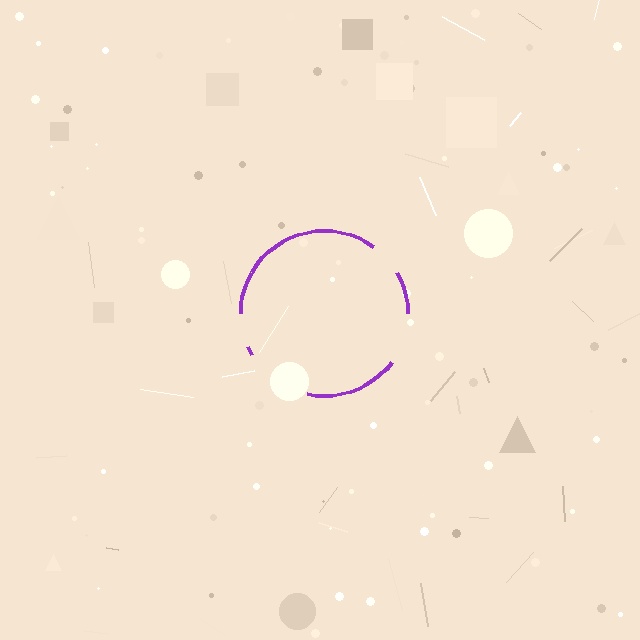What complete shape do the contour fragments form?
The contour fragments form a circle.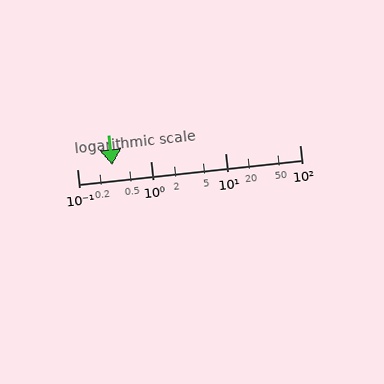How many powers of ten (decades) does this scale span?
The scale spans 3 decades, from 0.1 to 100.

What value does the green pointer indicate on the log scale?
The pointer indicates approximately 0.3.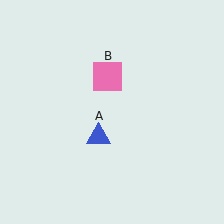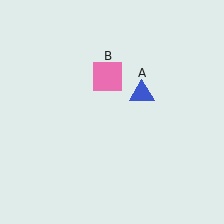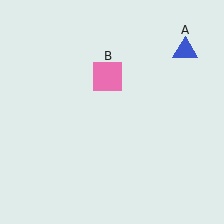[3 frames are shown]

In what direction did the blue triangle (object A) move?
The blue triangle (object A) moved up and to the right.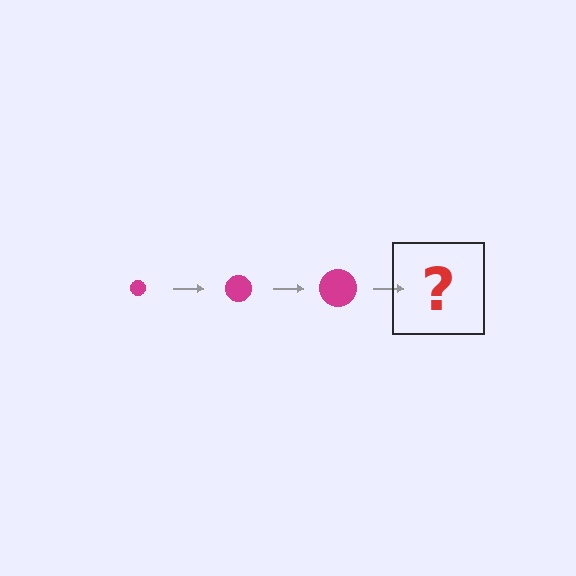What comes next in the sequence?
The next element should be a magenta circle, larger than the previous one.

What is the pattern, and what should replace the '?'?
The pattern is that the circle gets progressively larger each step. The '?' should be a magenta circle, larger than the previous one.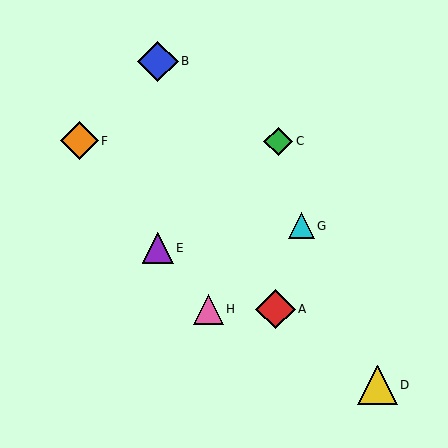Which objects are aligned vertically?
Objects B, E are aligned vertically.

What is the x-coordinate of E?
Object E is at x≈158.